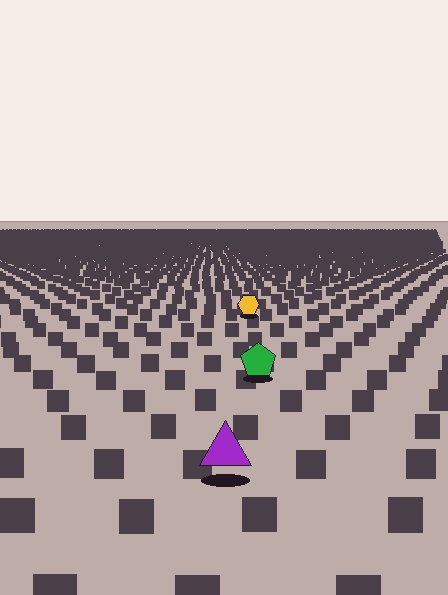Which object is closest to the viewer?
The purple triangle is closest. The texture marks near it are larger and more spread out.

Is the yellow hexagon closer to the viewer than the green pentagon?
No. The green pentagon is closer — you can tell from the texture gradient: the ground texture is coarser near it.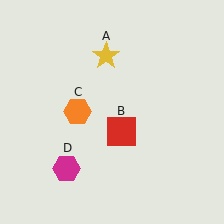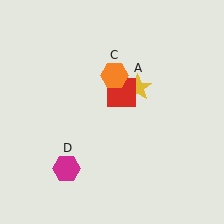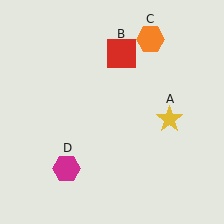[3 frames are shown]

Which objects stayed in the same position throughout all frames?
Magenta hexagon (object D) remained stationary.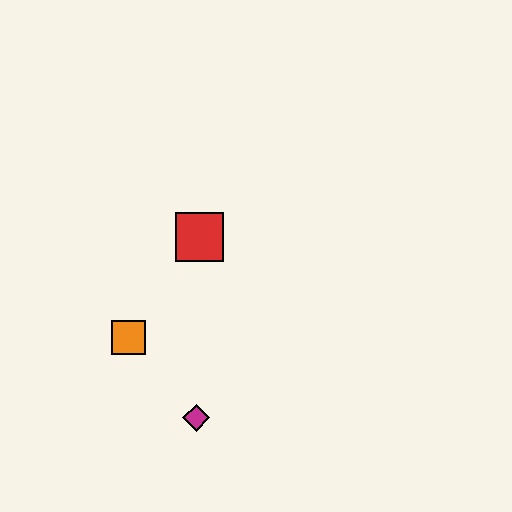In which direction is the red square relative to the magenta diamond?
The red square is above the magenta diamond.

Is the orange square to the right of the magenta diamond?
No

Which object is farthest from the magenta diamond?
The red square is farthest from the magenta diamond.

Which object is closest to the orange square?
The magenta diamond is closest to the orange square.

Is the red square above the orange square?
Yes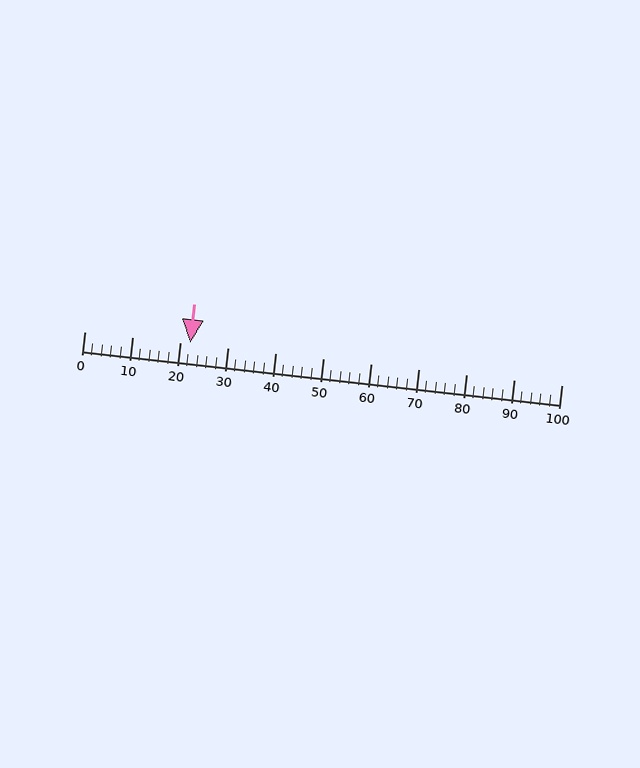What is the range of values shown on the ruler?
The ruler shows values from 0 to 100.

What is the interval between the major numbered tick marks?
The major tick marks are spaced 10 units apart.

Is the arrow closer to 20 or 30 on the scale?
The arrow is closer to 20.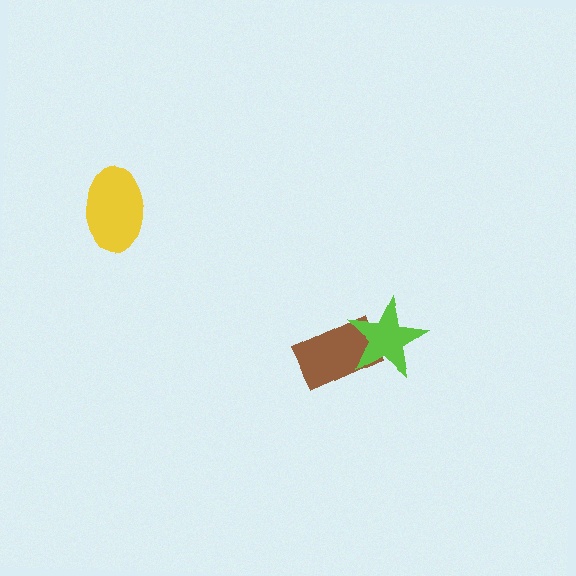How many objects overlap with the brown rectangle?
1 object overlaps with the brown rectangle.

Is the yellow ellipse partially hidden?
No, no other shape covers it.